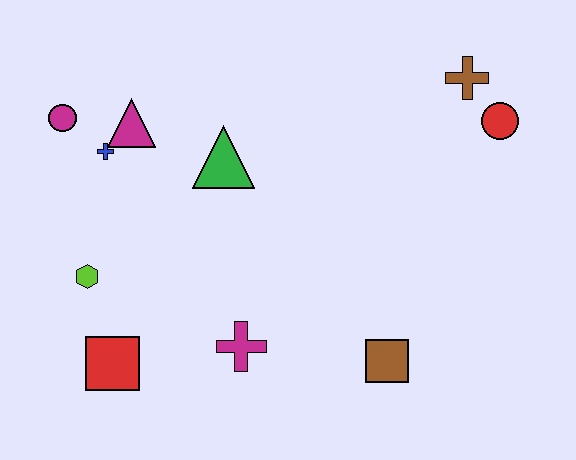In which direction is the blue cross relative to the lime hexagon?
The blue cross is above the lime hexagon.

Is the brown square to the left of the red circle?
Yes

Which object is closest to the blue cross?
The magenta triangle is closest to the blue cross.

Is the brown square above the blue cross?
No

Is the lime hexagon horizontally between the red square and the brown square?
No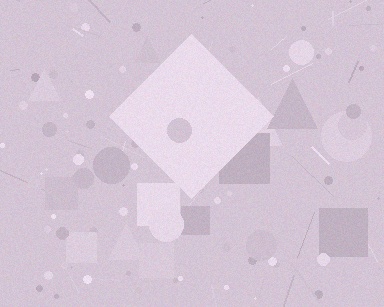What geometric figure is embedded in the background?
A diamond is embedded in the background.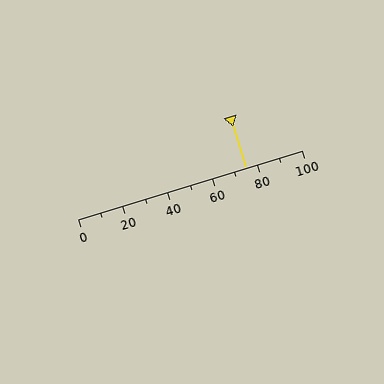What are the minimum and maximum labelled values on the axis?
The axis runs from 0 to 100.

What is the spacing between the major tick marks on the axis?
The major ticks are spaced 20 apart.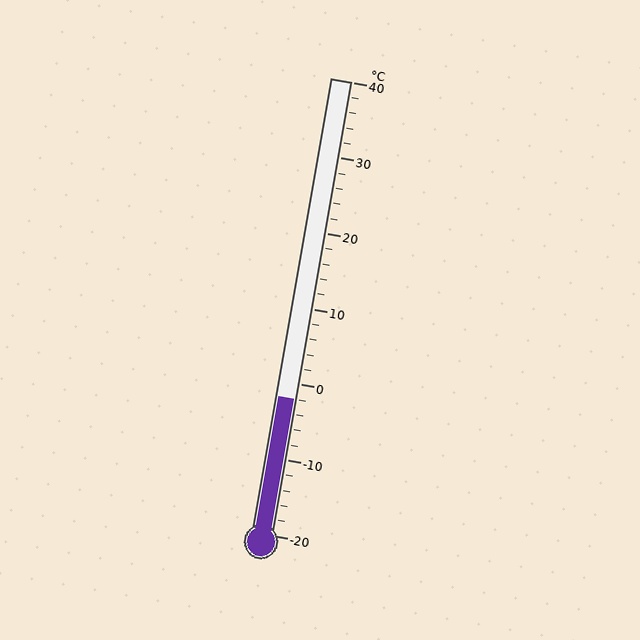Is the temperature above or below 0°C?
The temperature is below 0°C.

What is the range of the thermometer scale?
The thermometer scale ranges from -20°C to 40°C.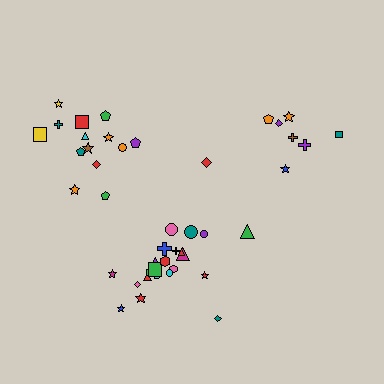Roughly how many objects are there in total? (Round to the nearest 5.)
Roughly 45 objects in total.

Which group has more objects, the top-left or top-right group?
The top-left group.